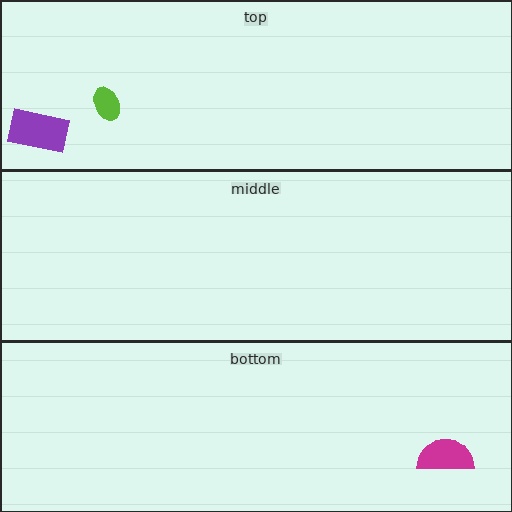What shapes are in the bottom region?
The magenta semicircle.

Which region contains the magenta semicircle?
The bottom region.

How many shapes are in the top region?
2.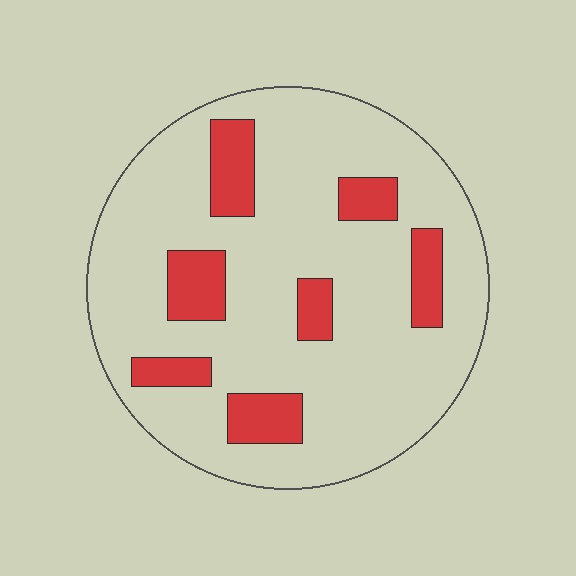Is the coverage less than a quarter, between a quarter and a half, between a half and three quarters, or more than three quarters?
Less than a quarter.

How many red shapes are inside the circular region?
7.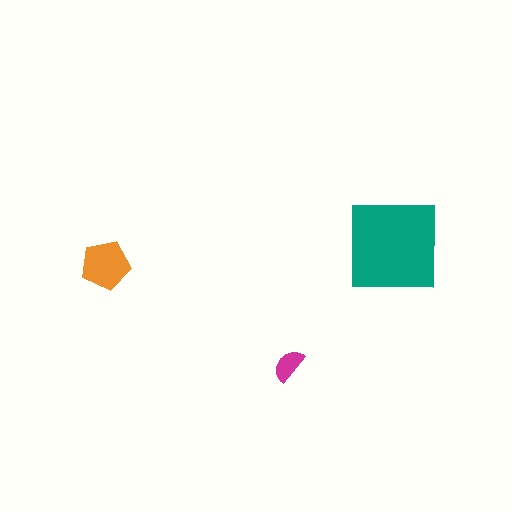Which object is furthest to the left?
The orange pentagon is leftmost.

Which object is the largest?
The teal square.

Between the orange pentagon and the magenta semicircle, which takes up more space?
The orange pentagon.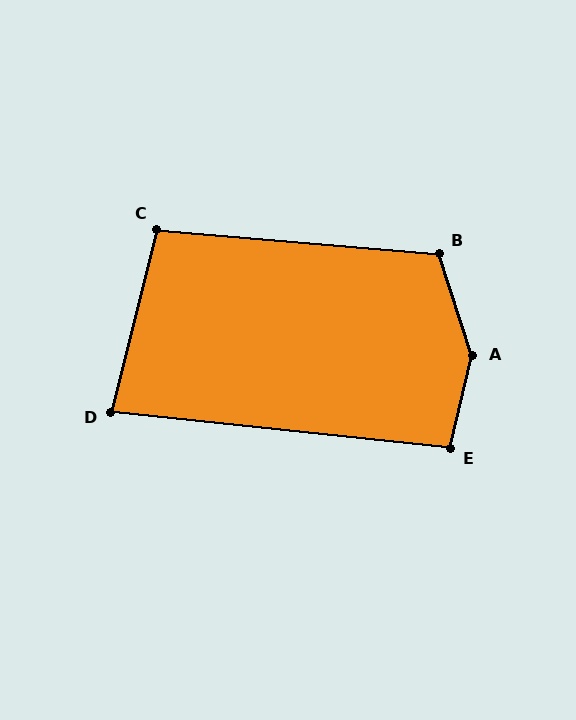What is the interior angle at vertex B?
Approximately 113 degrees (obtuse).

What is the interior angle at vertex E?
Approximately 97 degrees (obtuse).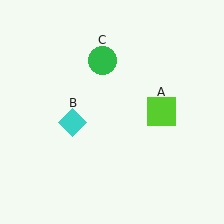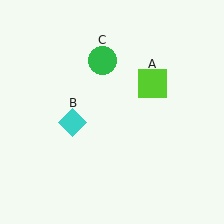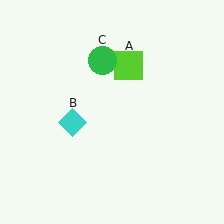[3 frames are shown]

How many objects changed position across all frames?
1 object changed position: lime square (object A).